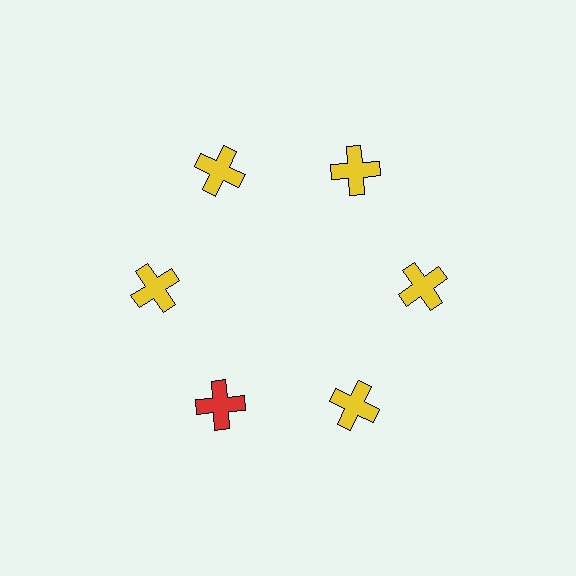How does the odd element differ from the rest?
It has a different color: red instead of yellow.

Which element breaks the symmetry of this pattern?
The red cross at roughly the 7 o'clock position breaks the symmetry. All other shapes are yellow crosses.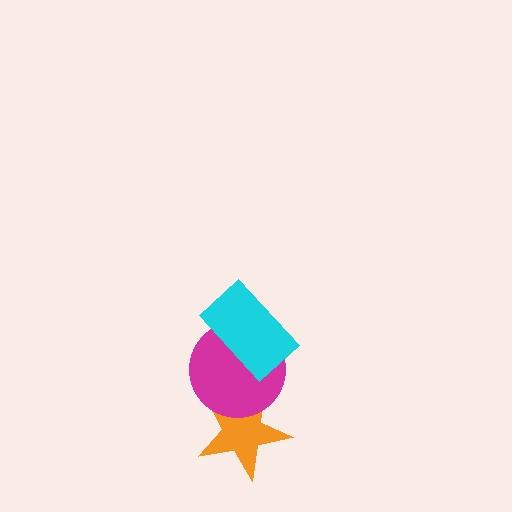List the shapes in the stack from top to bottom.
From top to bottom: the cyan rectangle, the magenta circle, the orange star.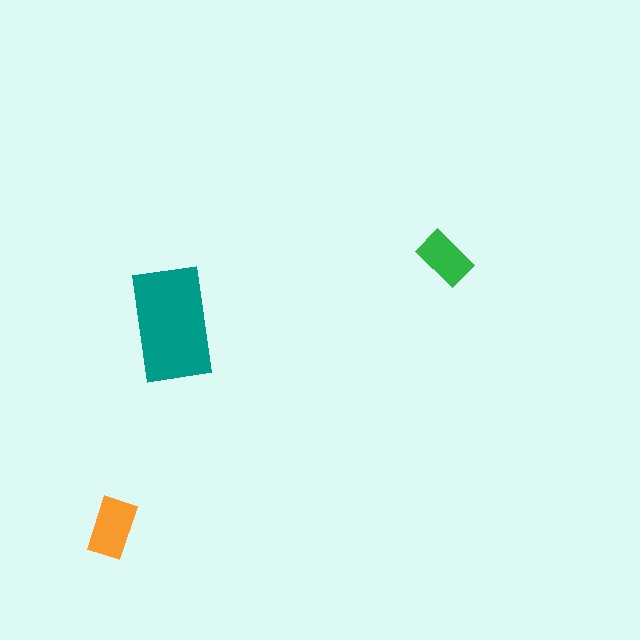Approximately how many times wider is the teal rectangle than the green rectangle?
About 2 times wider.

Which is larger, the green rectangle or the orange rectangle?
The orange one.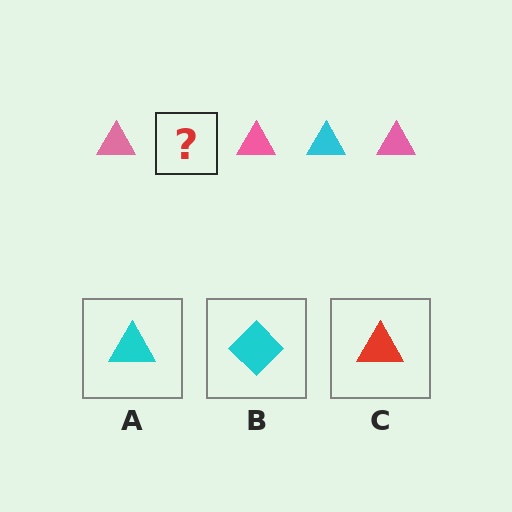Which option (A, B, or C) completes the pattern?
A.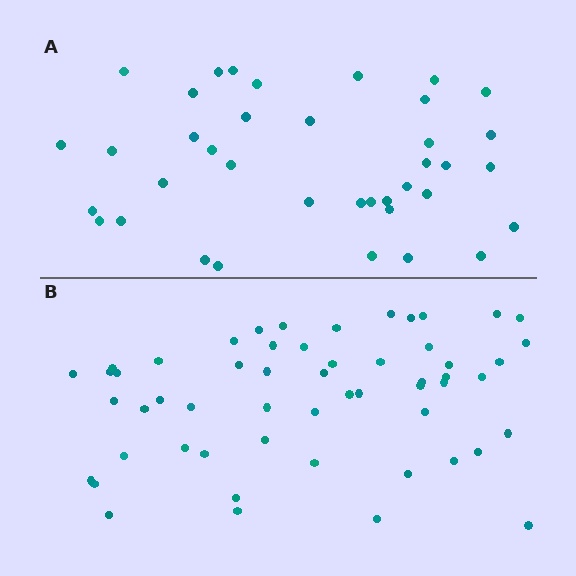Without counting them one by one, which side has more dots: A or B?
Region B (the bottom region) has more dots.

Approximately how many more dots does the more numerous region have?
Region B has approximately 15 more dots than region A.